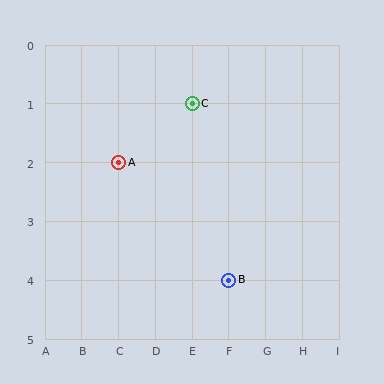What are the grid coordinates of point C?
Point C is at grid coordinates (E, 1).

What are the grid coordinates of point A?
Point A is at grid coordinates (C, 2).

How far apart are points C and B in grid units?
Points C and B are 1 column and 3 rows apart (about 3.2 grid units diagonally).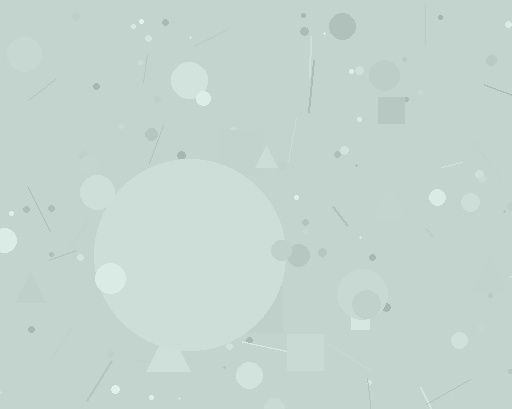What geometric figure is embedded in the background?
A circle is embedded in the background.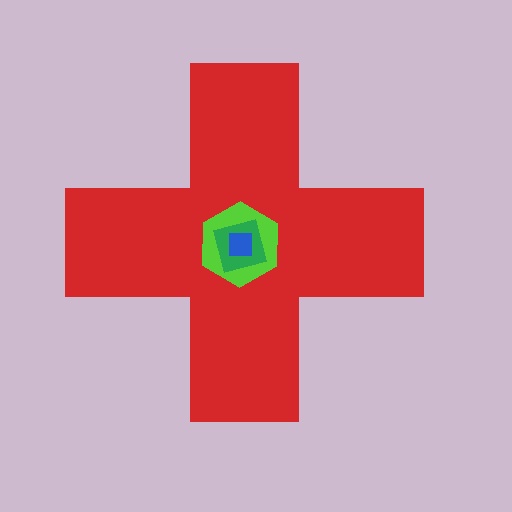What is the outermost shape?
The red cross.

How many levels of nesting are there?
4.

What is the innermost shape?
The blue square.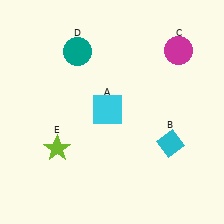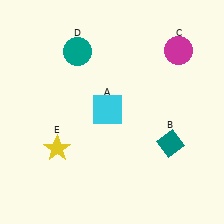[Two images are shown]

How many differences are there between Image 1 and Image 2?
There are 2 differences between the two images.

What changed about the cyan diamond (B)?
In Image 1, B is cyan. In Image 2, it changed to teal.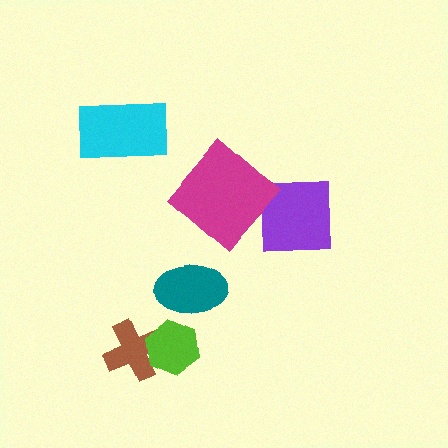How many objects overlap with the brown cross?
1 object overlaps with the brown cross.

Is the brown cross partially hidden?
Yes, it is partially covered by another shape.